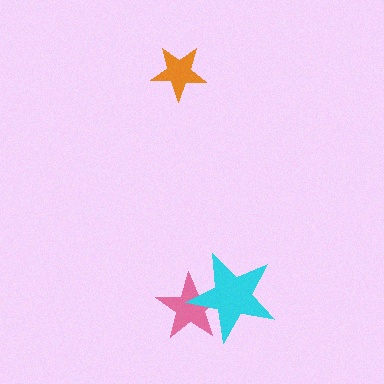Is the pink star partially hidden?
Yes, it is partially covered by another shape.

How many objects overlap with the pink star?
1 object overlaps with the pink star.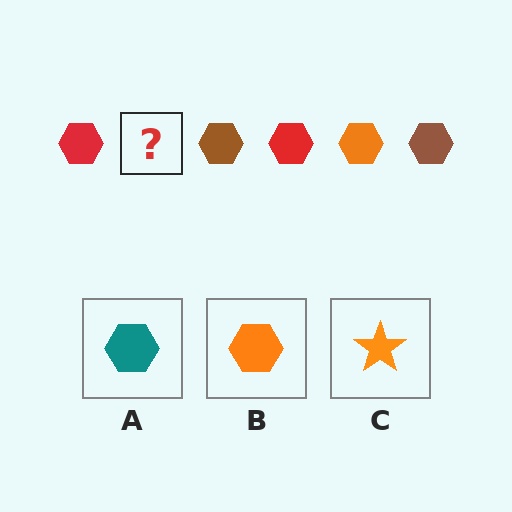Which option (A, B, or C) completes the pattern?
B.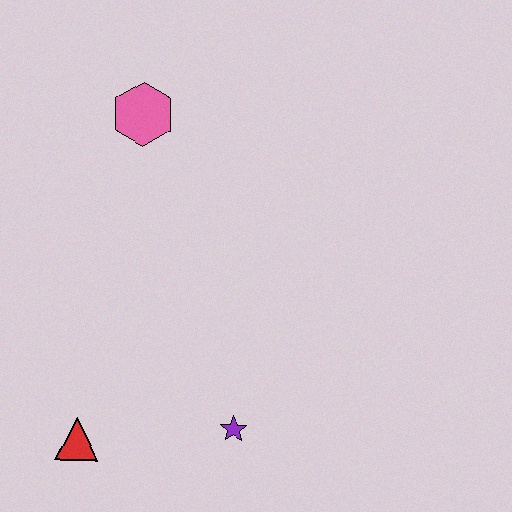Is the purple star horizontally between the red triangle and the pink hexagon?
No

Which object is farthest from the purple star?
The pink hexagon is farthest from the purple star.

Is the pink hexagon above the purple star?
Yes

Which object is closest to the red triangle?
The purple star is closest to the red triangle.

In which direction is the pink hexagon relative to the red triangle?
The pink hexagon is above the red triangle.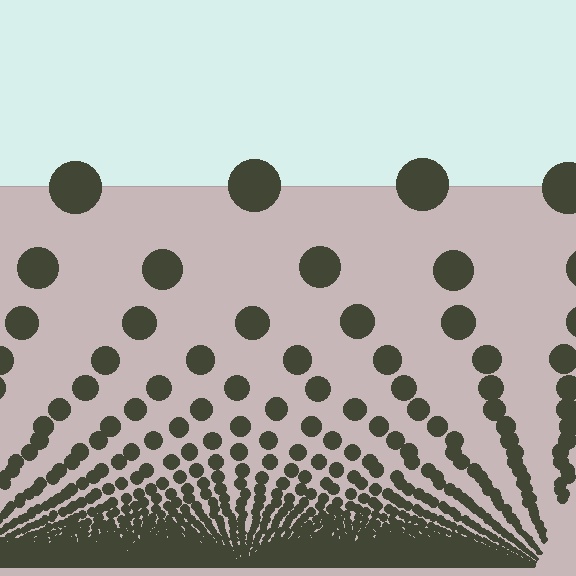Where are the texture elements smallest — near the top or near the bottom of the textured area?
Near the bottom.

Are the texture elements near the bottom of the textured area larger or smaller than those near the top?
Smaller. The gradient is inverted — elements near the bottom are smaller and denser.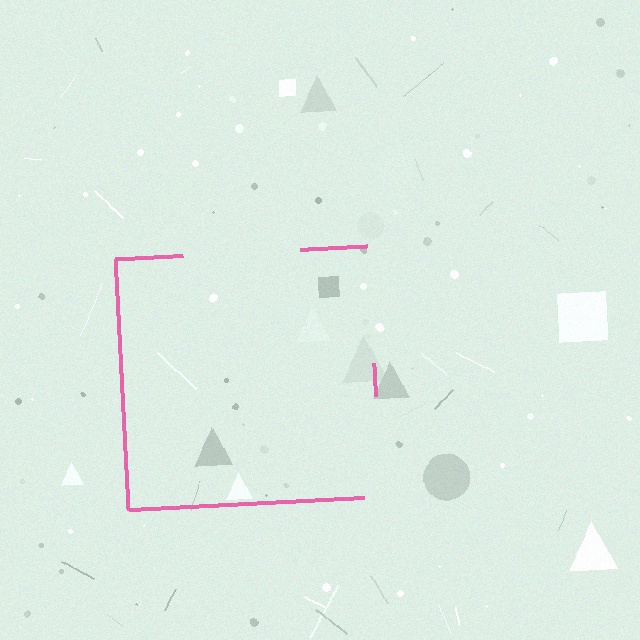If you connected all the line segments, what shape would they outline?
They would outline a square.